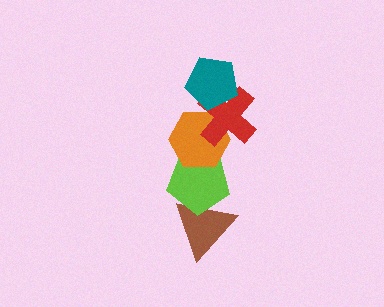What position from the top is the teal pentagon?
The teal pentagon is 1st from the top.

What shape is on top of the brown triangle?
The lime pentagon is on top of the brown triangle.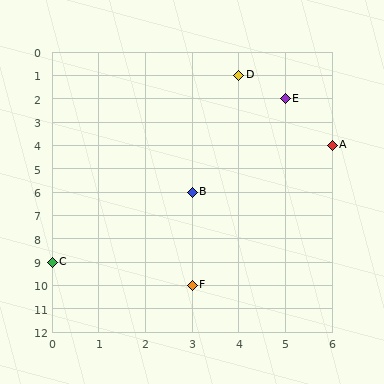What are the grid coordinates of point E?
Point E is at grid coordinates (5, 2).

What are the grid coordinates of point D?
Point D is at grid coordinates (4, 1).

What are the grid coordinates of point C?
Point C is at grid coordinates (0, 9).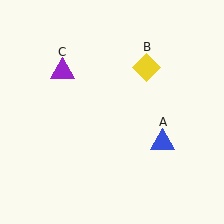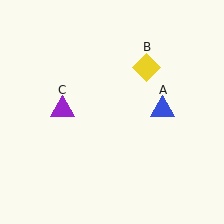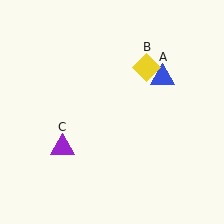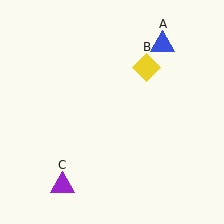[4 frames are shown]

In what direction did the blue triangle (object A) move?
The blue triangle (object A) moved up.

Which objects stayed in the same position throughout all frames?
Yellow diamond (object B) remained stationary.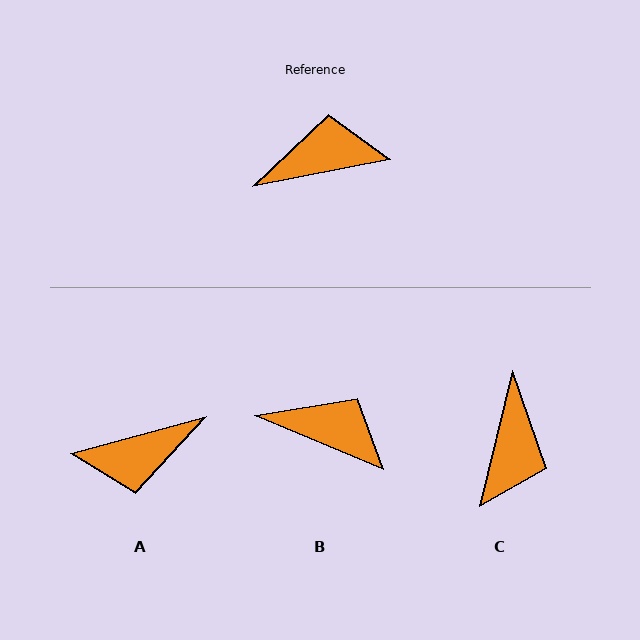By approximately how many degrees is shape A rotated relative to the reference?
Approximately 176 degrees clockwise.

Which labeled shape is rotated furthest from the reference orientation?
A, about 176 degrees away.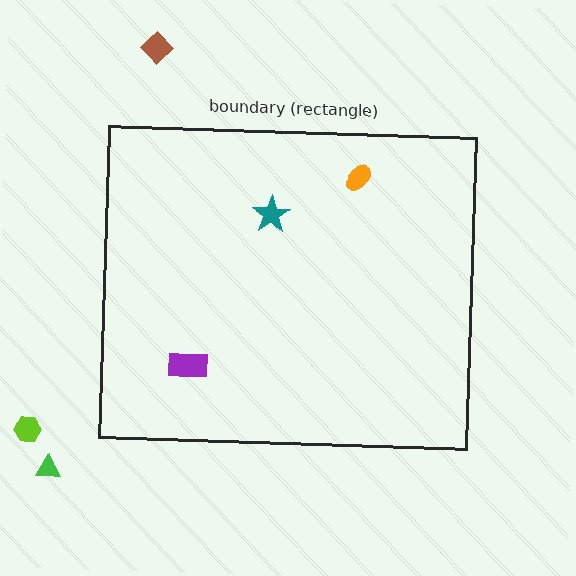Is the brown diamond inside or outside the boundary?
Outside.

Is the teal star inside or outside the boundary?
Inside.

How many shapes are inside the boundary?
3 inside, 3 outside.